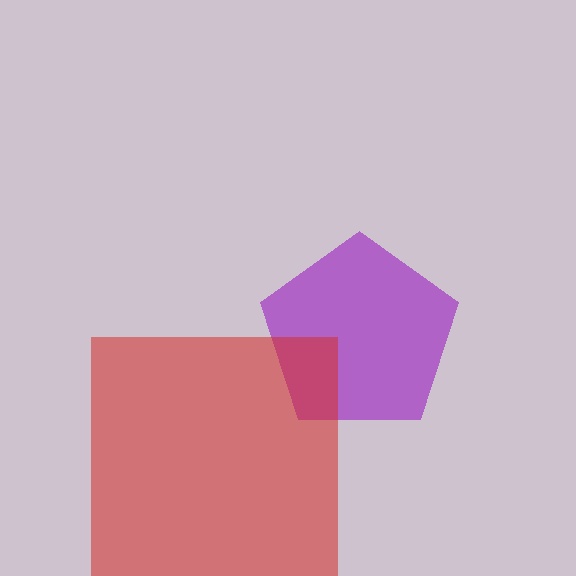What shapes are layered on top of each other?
The layered shapes are: a purple pentagon, a red square.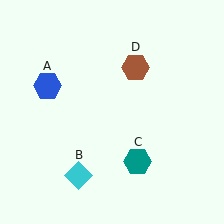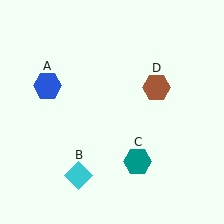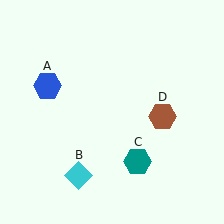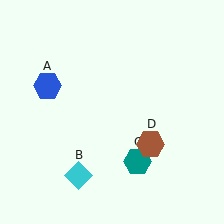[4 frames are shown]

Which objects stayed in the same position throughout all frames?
Blue hexagon (object A) and cyan diamond (object B) and teal hexagon (object C) remained stationary.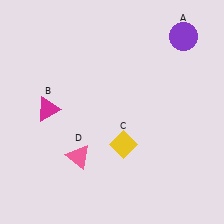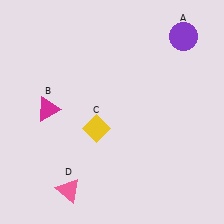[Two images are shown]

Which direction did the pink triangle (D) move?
The pink triangle (D) moved down.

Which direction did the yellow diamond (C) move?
The yellow diamond (C) moved left.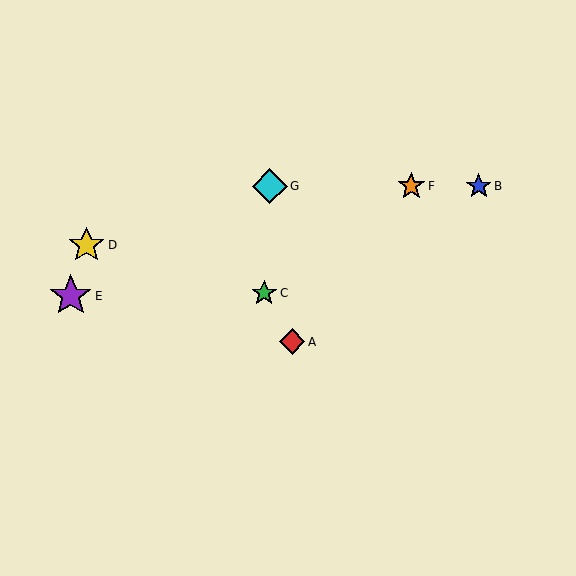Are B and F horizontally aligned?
Yes, both are at y≈186.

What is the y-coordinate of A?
Object A is at y≈342.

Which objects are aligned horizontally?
Objects B, F, G are aligned horizontally.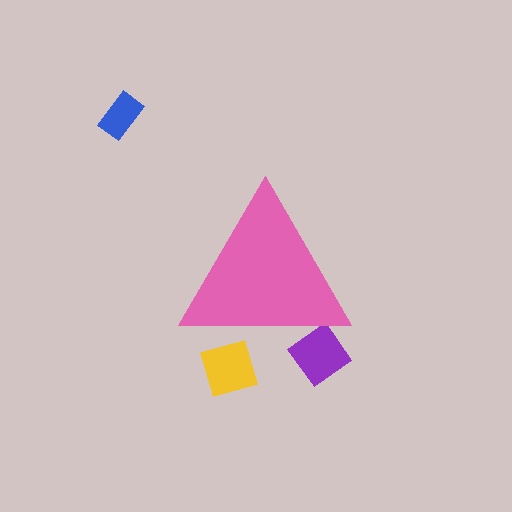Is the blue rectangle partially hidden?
No, the blue rectangle is fully visible.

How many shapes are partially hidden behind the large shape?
2 shapes are partially hidden.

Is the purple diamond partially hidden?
Yes, the purple diamond is partially hidden behind the pink triangle.